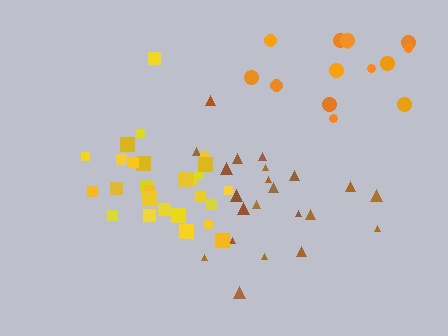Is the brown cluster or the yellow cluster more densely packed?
Yellow.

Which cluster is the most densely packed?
Yellow.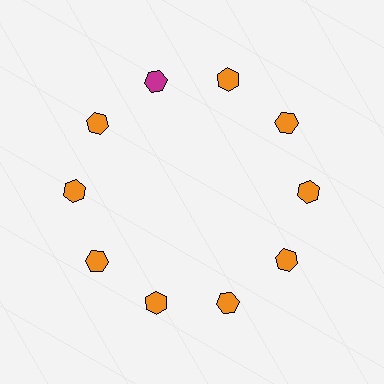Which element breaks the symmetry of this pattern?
The magenta hexagon at roughly the 11 o'clock position breaks the symmetry. All other shapes are orange hexagons.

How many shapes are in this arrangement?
There are 10 shapes arranged in a ring pattern.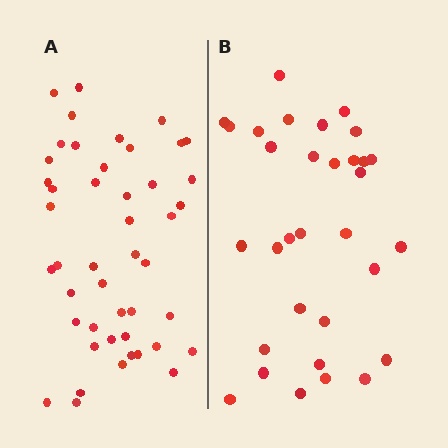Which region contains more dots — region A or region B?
Region A (the left region) has more dots.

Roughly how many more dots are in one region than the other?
Region A has approximately 15 more dots than region B.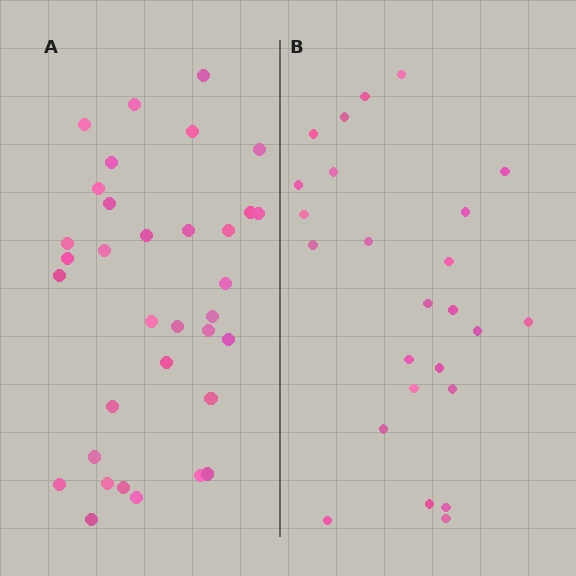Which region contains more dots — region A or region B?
Region A (the left region) has more dots.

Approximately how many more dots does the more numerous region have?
Region A has roughly 8 or so more dots than region B.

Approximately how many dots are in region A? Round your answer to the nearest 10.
About 30 dots. (The exact count is 34, which rounds to 30.)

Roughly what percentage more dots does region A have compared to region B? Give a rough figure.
About 35% more.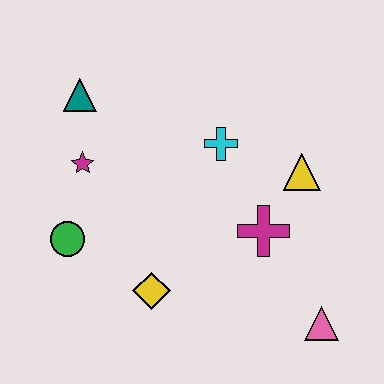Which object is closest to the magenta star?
The teal triangle is closest to the magenta star.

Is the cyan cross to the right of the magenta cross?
No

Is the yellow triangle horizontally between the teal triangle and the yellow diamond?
No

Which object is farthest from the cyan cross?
The pink triangle is farthest from the cyan cross.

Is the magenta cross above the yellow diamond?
Yes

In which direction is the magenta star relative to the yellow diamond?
The magenta star is above the yellow diamond.